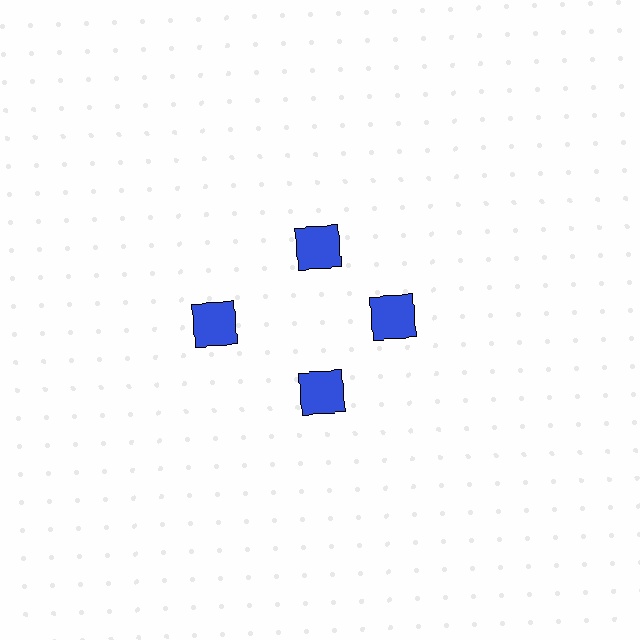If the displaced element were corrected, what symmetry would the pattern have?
It would have 4-fold rotational symmetry — the pattern would map onto itself every 90 degrees.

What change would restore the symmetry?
The symmetry would be restored by moving it inward, back onto the ring so that all 4 squares sit at equal angles and equal distance from the center.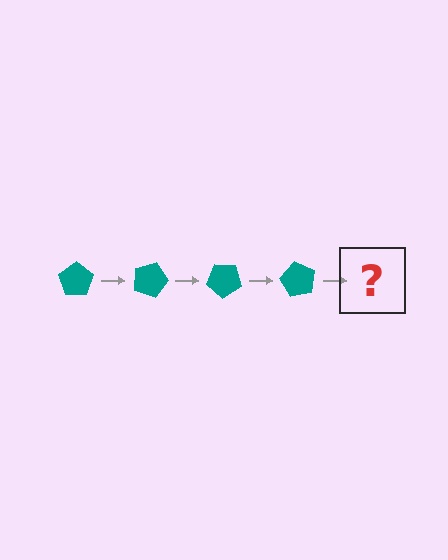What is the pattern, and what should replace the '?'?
The pattern is that the pentagon rotates 20 degrees each step. The '?' should be a teal pentagon rotated 80 degrees.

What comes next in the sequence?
The next element should be a teal pentagon rotated 80 degrees.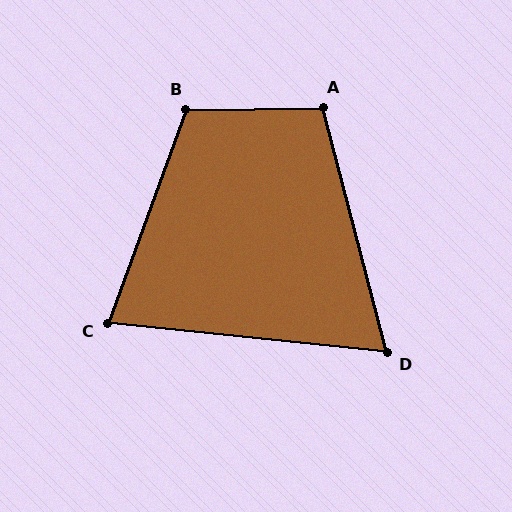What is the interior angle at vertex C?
Approximately 76 degrees (acute).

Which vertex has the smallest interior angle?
D, at approximately 69 degrees.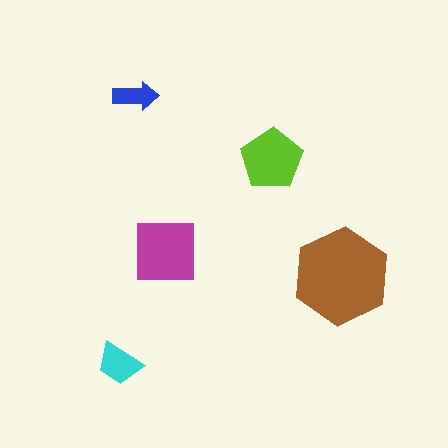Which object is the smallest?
The blue arrow.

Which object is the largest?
The brown hexagon.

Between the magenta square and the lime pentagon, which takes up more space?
The magenta square.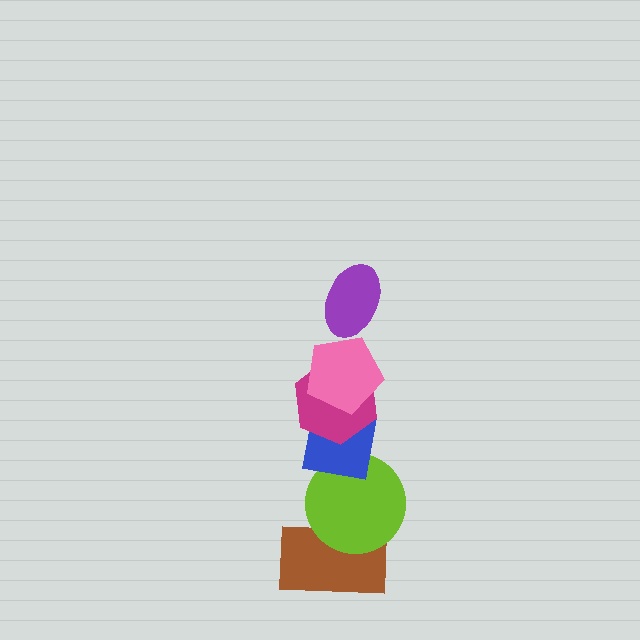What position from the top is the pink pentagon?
The pink pentagon is 2nd from the top.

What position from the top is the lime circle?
The lime circle is 5th from the top.